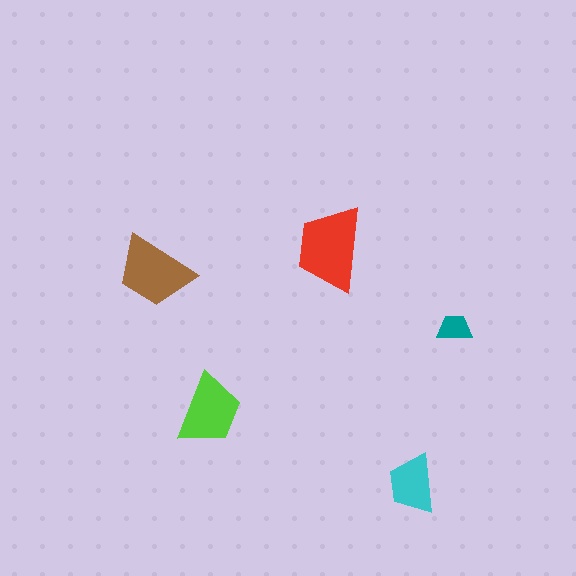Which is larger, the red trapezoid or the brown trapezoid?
The red one.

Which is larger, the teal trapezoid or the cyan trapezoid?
The cyan one.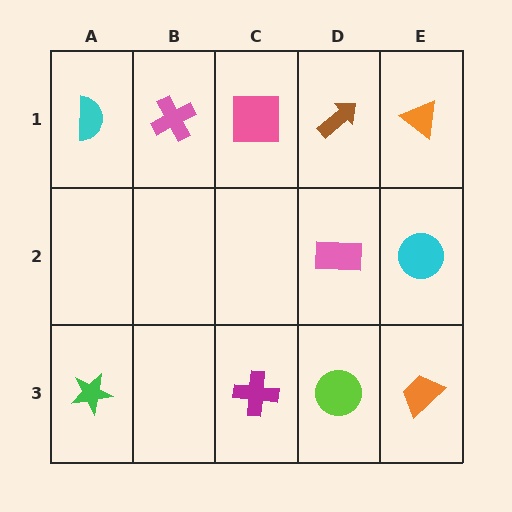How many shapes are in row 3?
4 shapes.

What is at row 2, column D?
A pink rectangle.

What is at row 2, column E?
A cyan circle.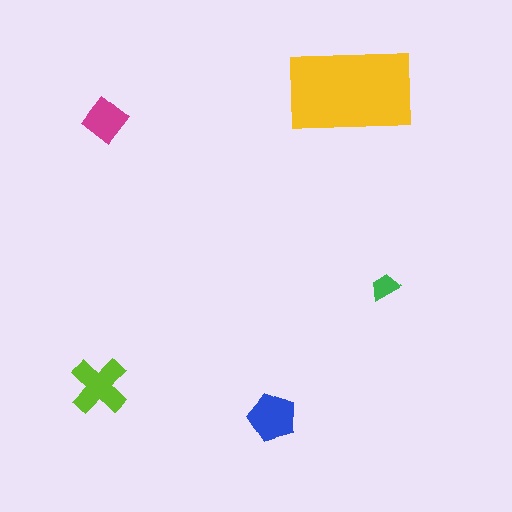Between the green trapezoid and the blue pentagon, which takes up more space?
The blue pentagon.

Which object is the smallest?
The green trapezoid.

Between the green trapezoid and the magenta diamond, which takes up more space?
The magenta diamond.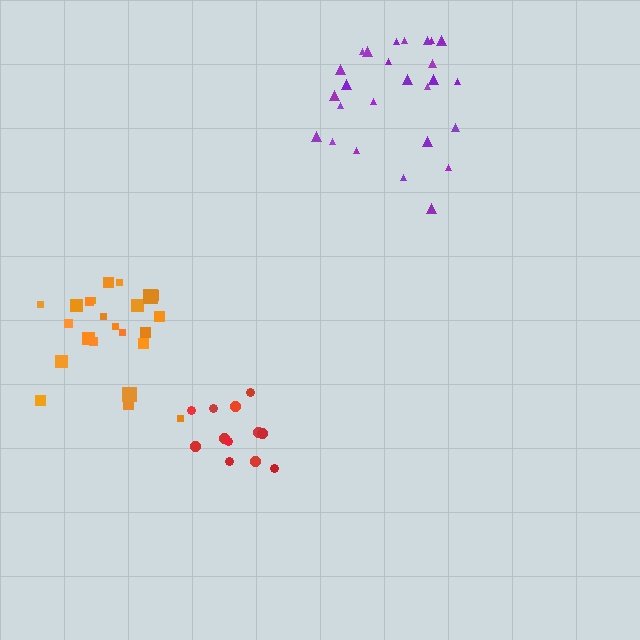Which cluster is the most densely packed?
Red.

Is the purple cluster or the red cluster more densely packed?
Red.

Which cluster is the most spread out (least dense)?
Orange.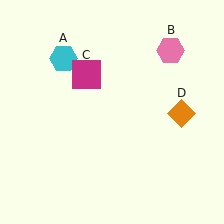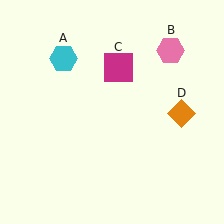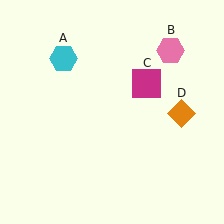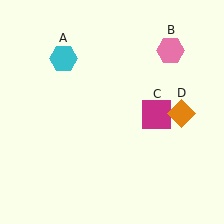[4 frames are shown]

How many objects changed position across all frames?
1 object changed position: magenta square (object C).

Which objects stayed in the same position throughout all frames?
Cyan hexagon (object A) and pink hexagon (object B) and orange diamond (object D) remained stationary.